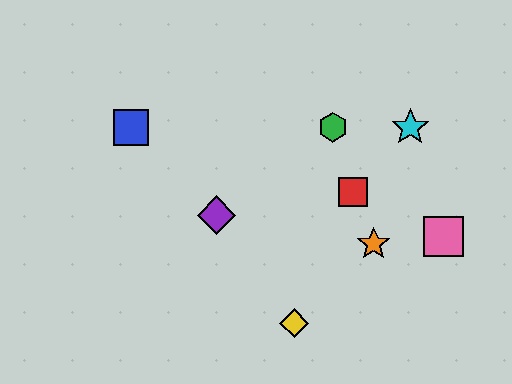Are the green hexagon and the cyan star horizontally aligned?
Yes, both are at y≈127.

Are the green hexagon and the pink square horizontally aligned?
No, the green hexagon is at y≈127 and the pink square is at y≈237.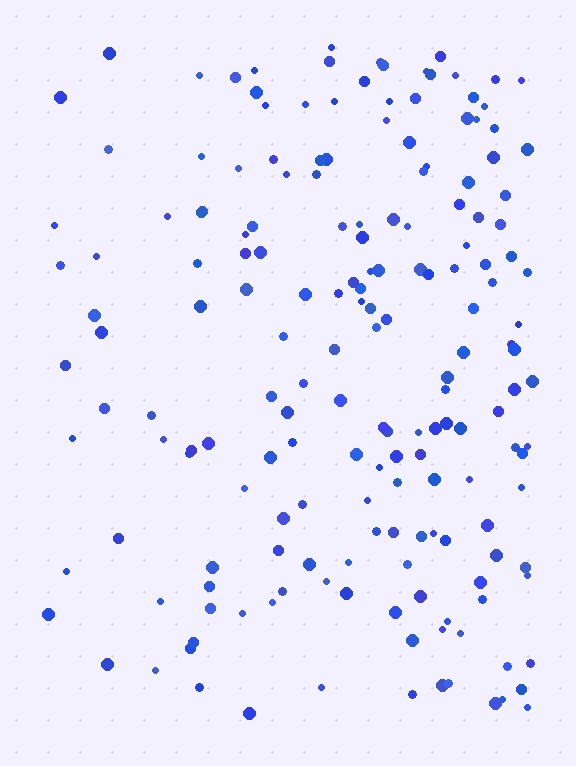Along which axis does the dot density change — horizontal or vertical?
Horizontal.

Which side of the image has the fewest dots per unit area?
The left.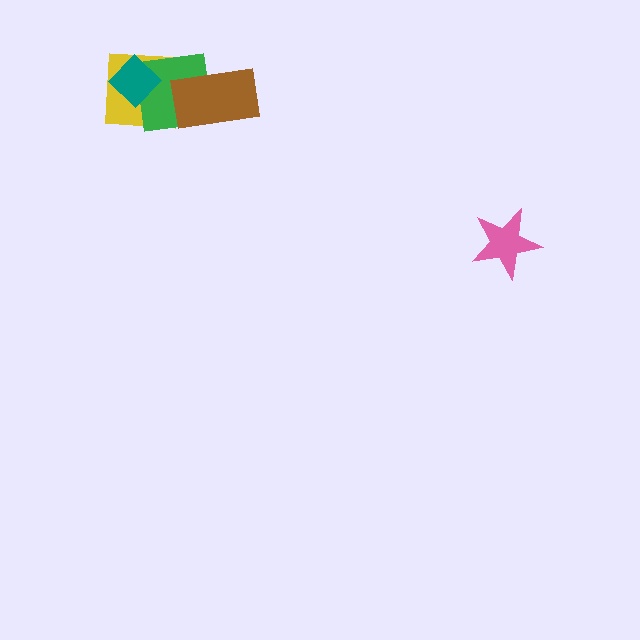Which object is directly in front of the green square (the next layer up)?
The brown rectangle is directly in front of the green square.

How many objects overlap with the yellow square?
3 objects overlap with the yellow square.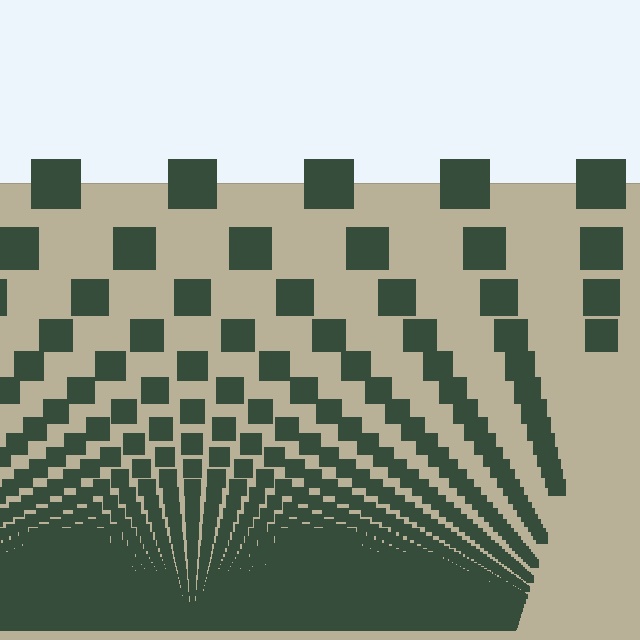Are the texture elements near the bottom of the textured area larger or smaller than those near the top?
Smaller. The gradient is inverted — elements near the bottom are smaller and denser.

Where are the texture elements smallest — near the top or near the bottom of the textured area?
Near the bottom.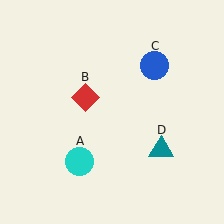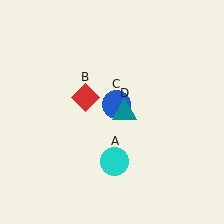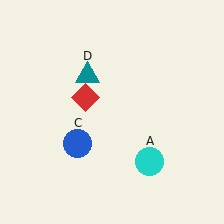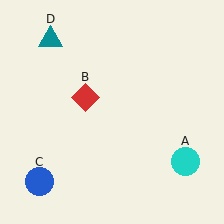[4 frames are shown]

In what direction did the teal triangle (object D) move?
The teal triangle (object D) moved up and to the left.